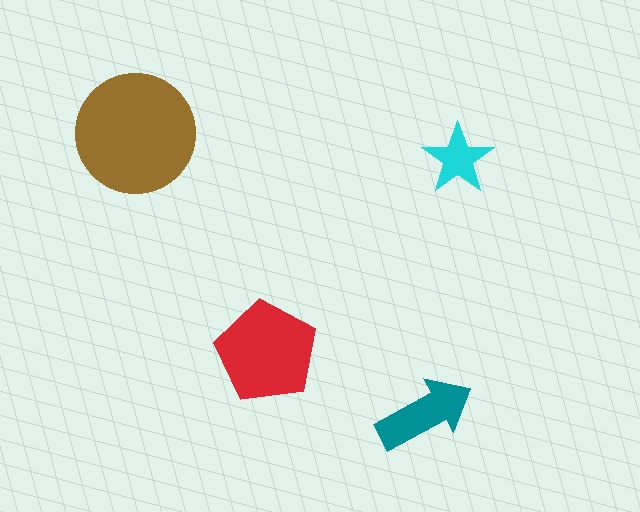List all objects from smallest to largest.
The cyan star, the teal arrow, the red pentagon, the brown circle.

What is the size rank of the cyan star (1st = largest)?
4th.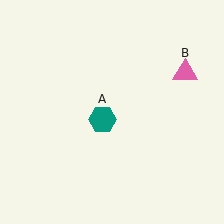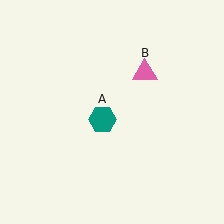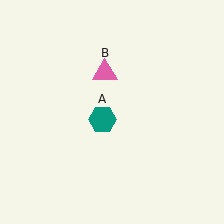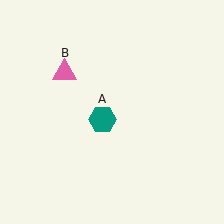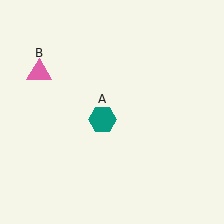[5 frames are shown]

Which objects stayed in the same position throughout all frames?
Teal hexagon (object A) remained stationary.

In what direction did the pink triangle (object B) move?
The pink triangle (object B) moved left.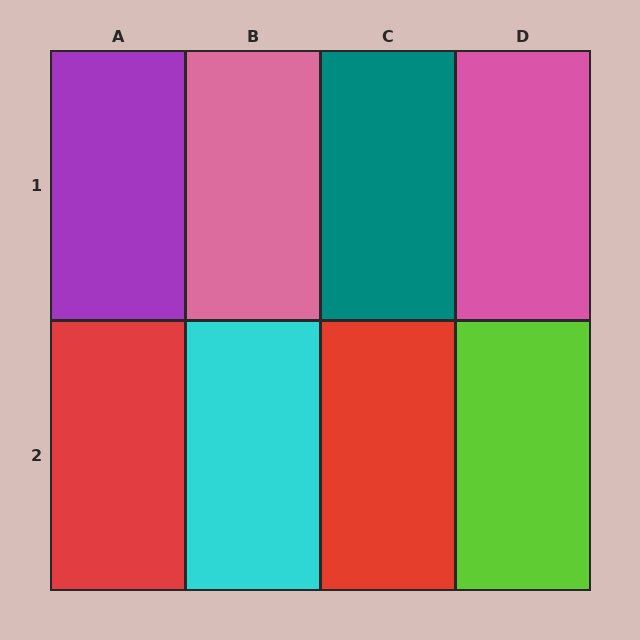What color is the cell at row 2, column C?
Red.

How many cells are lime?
1 cell is lime.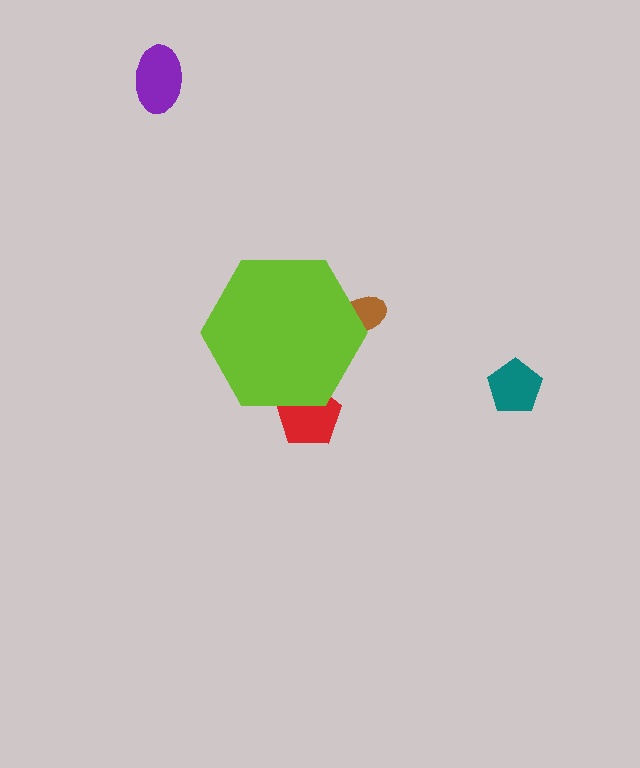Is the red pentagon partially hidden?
Yes, the red pentagon is partially hidden behind the lime hexagon.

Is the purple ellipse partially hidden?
No, the purple ellipse is fully visible.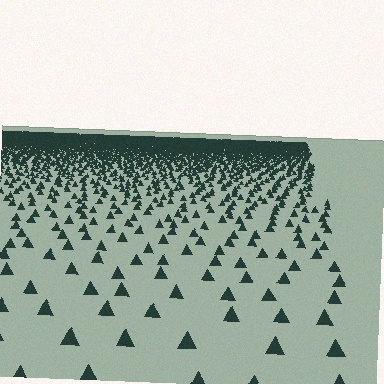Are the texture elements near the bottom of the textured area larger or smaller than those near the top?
Larger. Near the bottom, elements are closer to the viewer and appear at a bigger on-screen size.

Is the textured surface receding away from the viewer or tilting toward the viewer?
The surface is receding away from the viewer. Texture elements get smaller and denser toward the top.